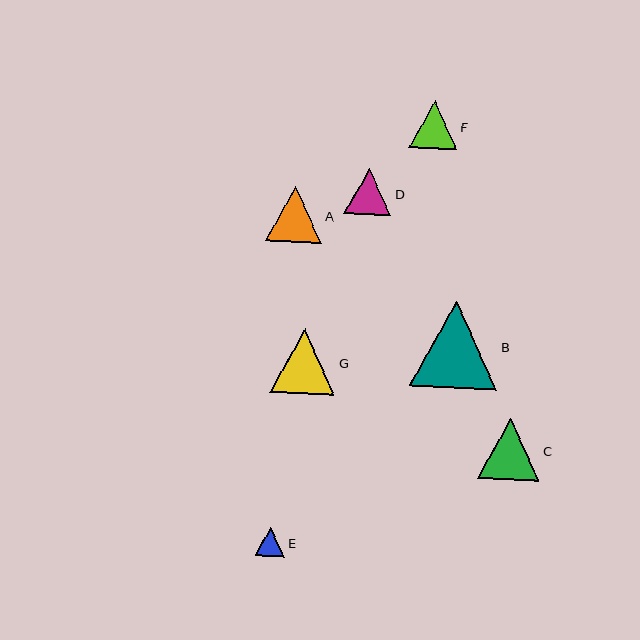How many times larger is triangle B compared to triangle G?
Triangle B is approximately 1.3 times the size of triangle G.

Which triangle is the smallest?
Triangle E is the smallest with a size of approximately 29 pixels.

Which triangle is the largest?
Triangle B is the largest with a size of approximately 86 pixels.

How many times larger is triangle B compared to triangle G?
Triangle B is approximately 1.3 times the size of triangle G.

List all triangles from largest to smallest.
From largest to smallest: B, G, C, A, F, D, E.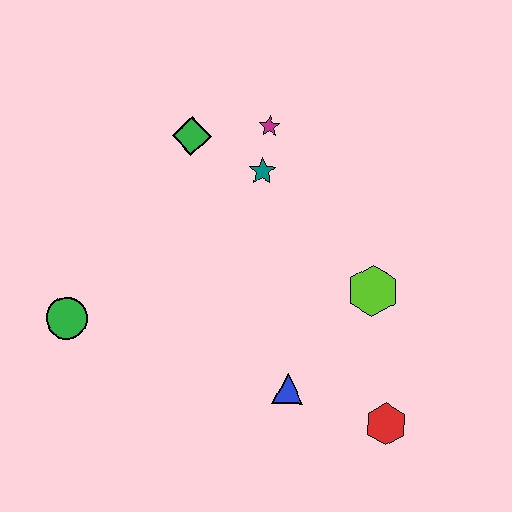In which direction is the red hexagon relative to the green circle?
The red hexagon is to the right of the green circle.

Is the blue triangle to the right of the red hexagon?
No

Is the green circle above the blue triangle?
Yes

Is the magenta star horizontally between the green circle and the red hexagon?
Yes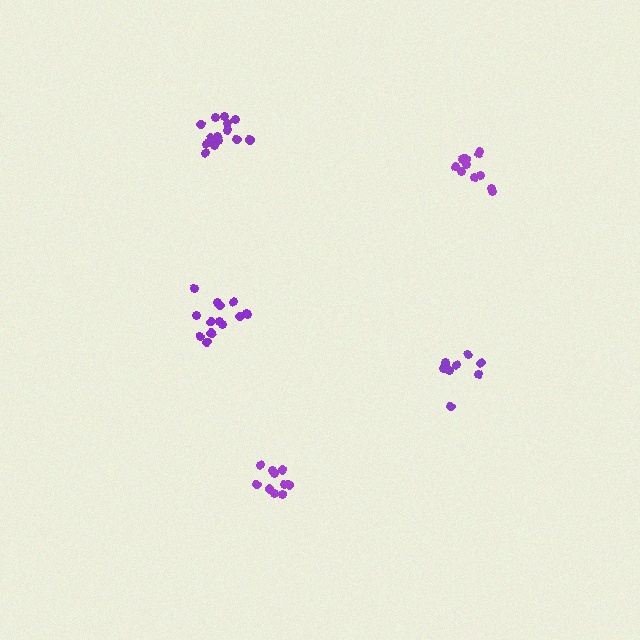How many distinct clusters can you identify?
There are 5 distinct clusters.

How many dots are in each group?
Group 1: 14 dots, Group 2: 10 dots, Group 3: 10 dots, Group 4: 12 dots, Group 5: 14 dots (60 total).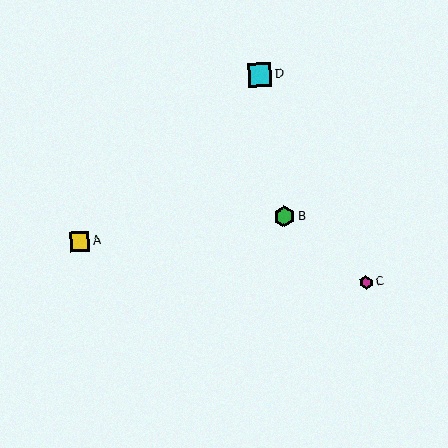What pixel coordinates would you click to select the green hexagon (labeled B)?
Click at (284, 216) to select the green hexagon B.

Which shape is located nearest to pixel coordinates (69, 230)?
The yellow square (labeled A) at (80, 242) is nearest to that location.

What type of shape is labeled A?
Shape A is a yellow square.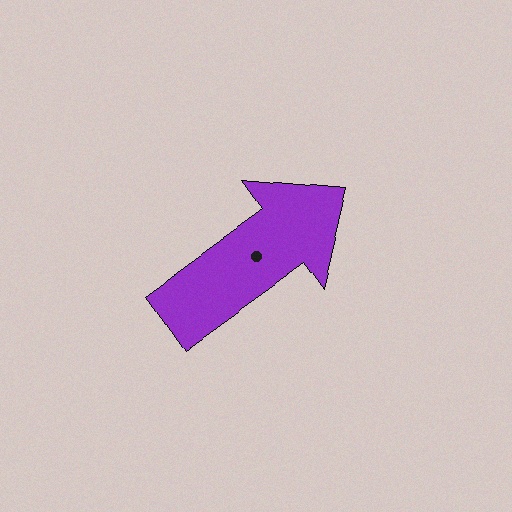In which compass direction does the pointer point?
Northeast.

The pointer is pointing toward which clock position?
Roughly 2 o'clock.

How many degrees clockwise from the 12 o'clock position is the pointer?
Approximately 54 degrees.